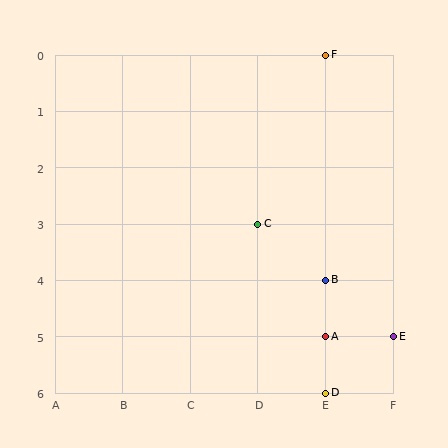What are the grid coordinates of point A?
Point A is at grid coordinates (E, 5).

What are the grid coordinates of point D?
Point D is at grid coordinates (E, 6).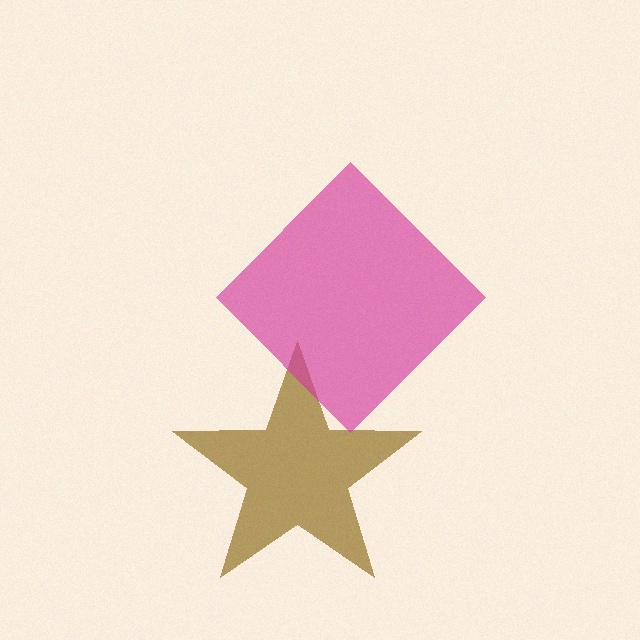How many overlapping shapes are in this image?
There are 2 overlapping shapes in the image.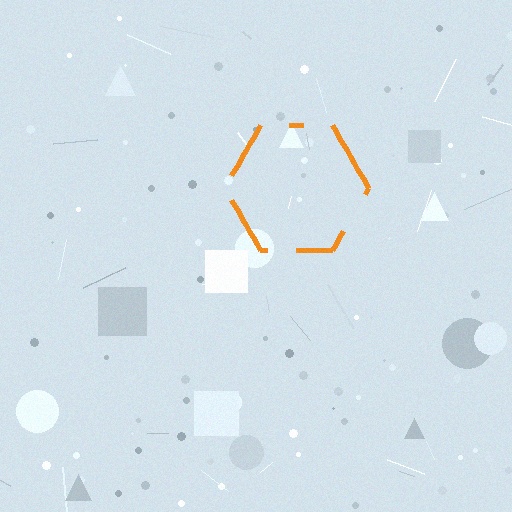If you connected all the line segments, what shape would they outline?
They would outline a hexagon.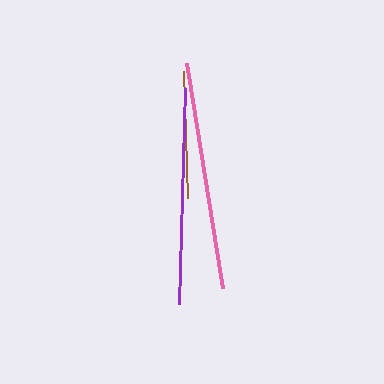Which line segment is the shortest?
The brown line is the shortest at approximately 128 pixels.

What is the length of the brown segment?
The brown segment is approximately 128 pixels long.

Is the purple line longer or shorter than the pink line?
The pink line is longer than the purple line.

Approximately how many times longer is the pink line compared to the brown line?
The pink line is approximately 1.8 times the length of the brown line.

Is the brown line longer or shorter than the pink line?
The pink line is longer than the brown line.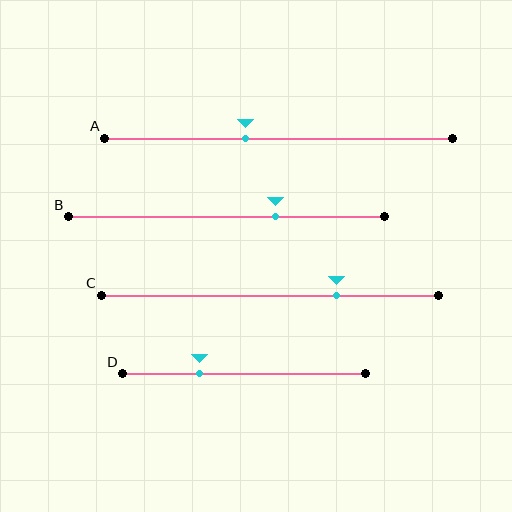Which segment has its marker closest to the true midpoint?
Segment A has its marker closest to the true midpoint.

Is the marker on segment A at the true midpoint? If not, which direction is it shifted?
No, the marker on segment A is shifted to the left by about 9% of the segment length.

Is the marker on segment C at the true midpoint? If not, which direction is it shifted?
No, the marker on segment C is shifted to the right by about 20% of the segment length.